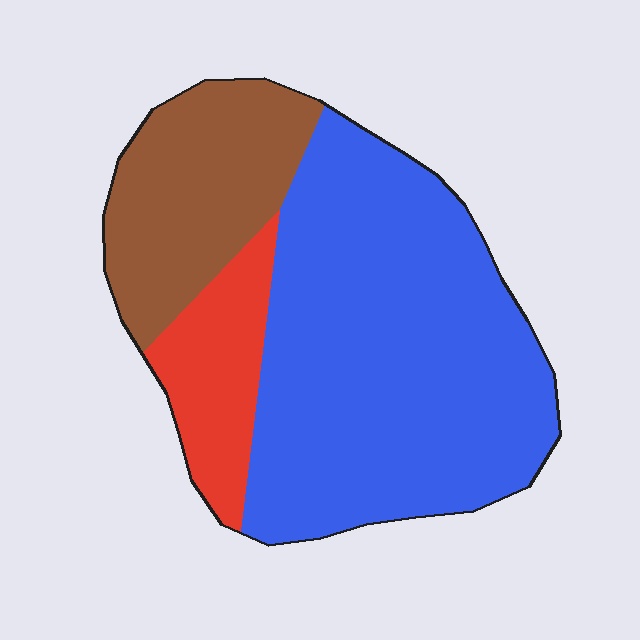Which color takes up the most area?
Blue, at roughly 60%.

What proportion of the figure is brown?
Brown takes up less than a quarter of the figure.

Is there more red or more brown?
Brown.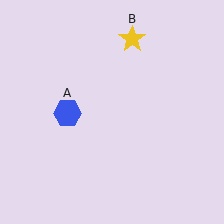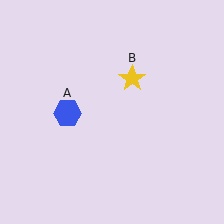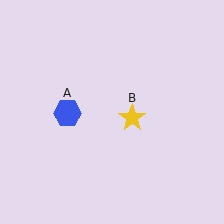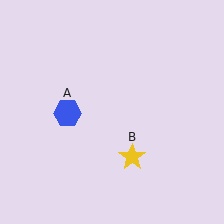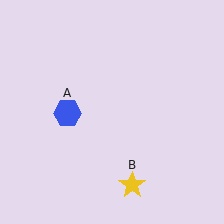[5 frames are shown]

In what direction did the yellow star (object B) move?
The yellow star (object B) moved down.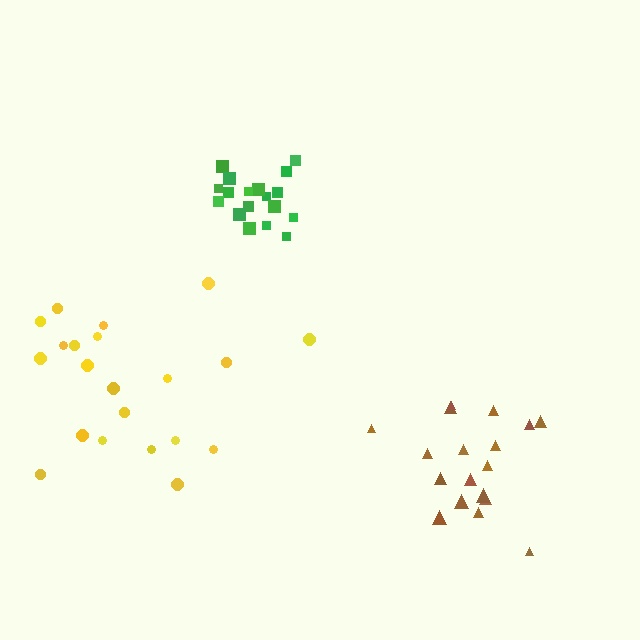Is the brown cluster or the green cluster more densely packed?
Green.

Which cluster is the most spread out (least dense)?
Yellow.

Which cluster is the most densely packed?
Green.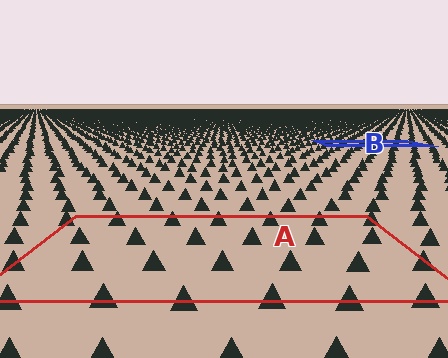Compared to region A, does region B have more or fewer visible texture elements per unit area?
Region B has more texture elements per unit area — they are packed more densely because it is farther away.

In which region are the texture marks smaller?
The texture marks are smaller in region B, because it is farther away.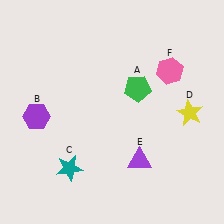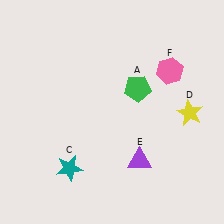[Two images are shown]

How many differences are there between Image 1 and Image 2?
There is 1 difference between the two images.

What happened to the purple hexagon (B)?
The purple hexagon (B) was removed in Image 2. It was in the bottom-left area of Image 1.